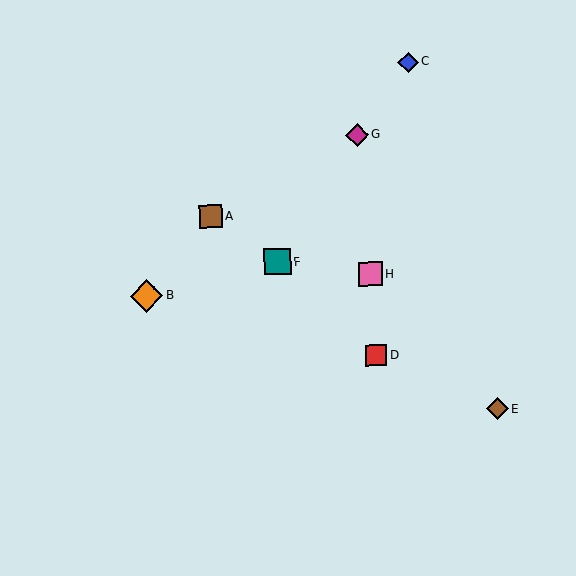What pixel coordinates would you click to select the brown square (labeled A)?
Click at (210, 216) to select the brown square A.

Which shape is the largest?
The orange diamond (labeled B) is the largest.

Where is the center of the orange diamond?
The center of the orange diamond is at (147, 296).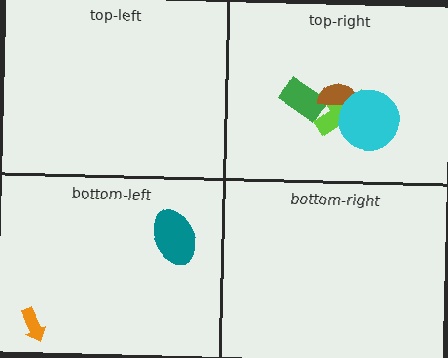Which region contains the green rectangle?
The top-right region.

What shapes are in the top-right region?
The green rectangle, the lime cross, the brown semicircle, the cyan circle.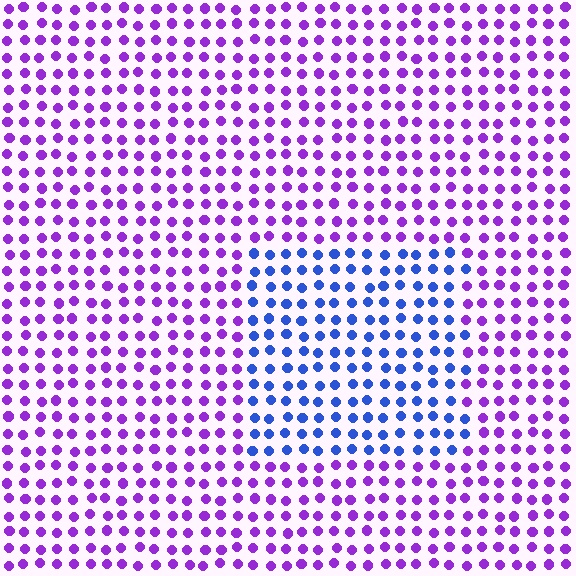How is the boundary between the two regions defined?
The boundary is defined purely by a slight shift in hue (about 53 degrees). Spacing, size, and orientation are identical on both sides.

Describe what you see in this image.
The image is filled with small purple elements in a uniform arrangement. A rectangle-shaped region is visible where the elements are tinted to a slightly different hue, forming a subtle color boundary.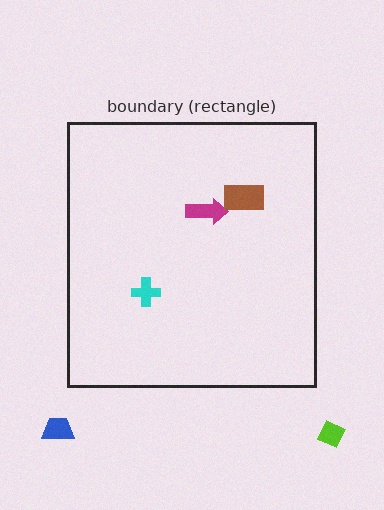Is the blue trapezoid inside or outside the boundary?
Outside.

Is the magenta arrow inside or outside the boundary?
Inside.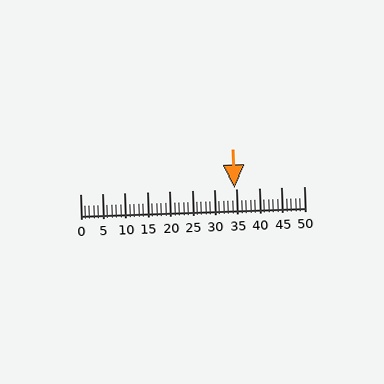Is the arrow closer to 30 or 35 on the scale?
The arrow is closer to 35.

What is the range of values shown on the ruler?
The ruler shows values from 0 to 50.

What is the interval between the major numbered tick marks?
The major tick marks are spaced 5 units apart.